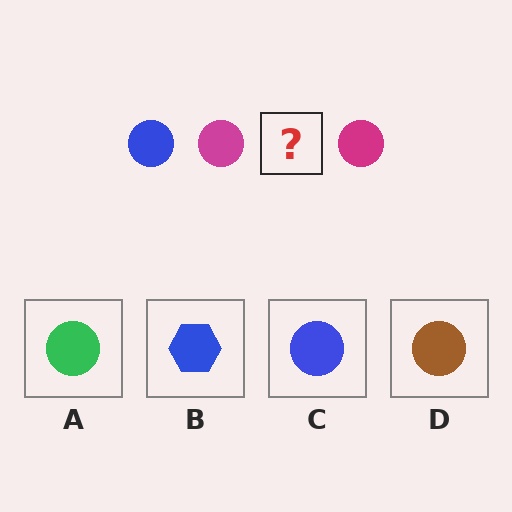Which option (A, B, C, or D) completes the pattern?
C.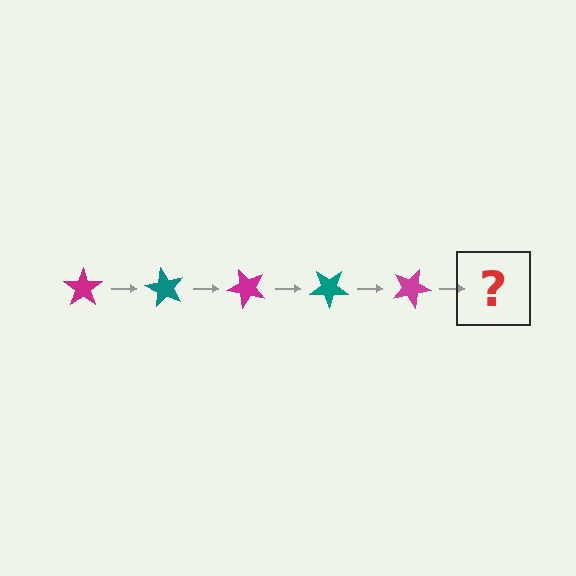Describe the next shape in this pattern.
It should be a teal star, rotated 300 degrees from the start.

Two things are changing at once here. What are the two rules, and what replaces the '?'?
The two rules are that it rotates 60 degrees each step and the color cycles through magenta and teal. The '?' should be a teal star, rotated 300 degrees from the start.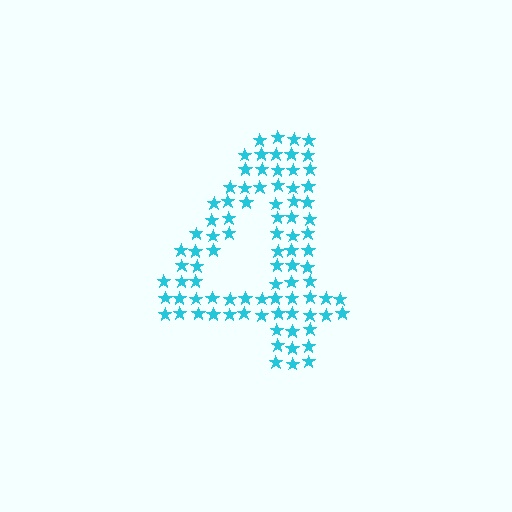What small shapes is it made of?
It is made of small stars.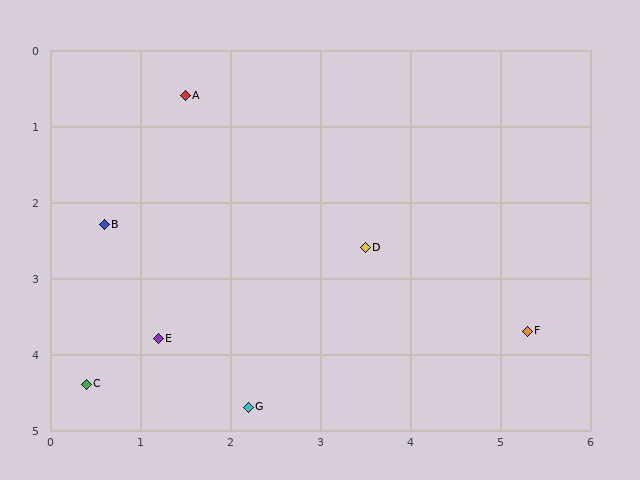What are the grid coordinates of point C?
Point C is at approximately (0.4, 4.4).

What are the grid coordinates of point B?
Point B is at approximately (0.6, 2.3).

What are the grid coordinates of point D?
Point D is at approximately (3.5, 2.6).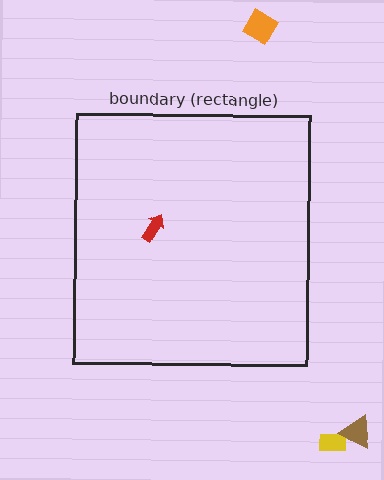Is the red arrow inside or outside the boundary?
Inside.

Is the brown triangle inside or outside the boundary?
Outside.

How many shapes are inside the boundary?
1 inside, 3 outside.